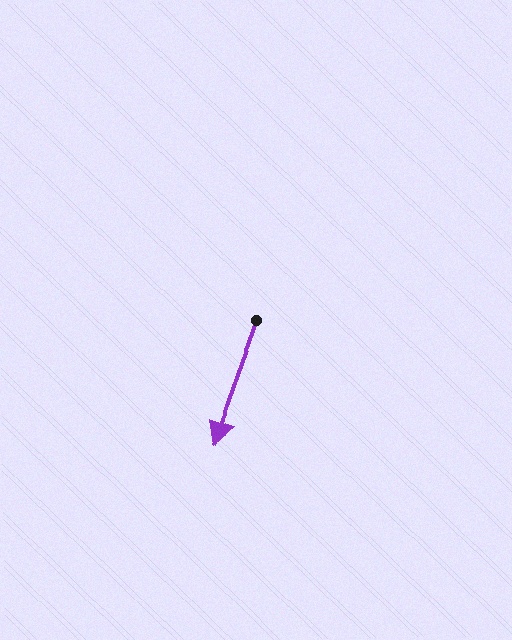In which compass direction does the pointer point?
South.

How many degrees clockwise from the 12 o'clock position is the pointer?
Approximately 199 degrees.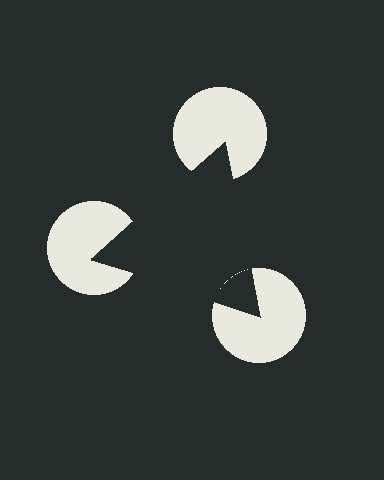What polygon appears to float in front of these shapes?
An illusory triangle — its edges are inferred from the aligned wedge cuts in the pac-man discs, not physically drawn.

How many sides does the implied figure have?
3 sides.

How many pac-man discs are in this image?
There are 3 — one at each vertex of the illusory triangle.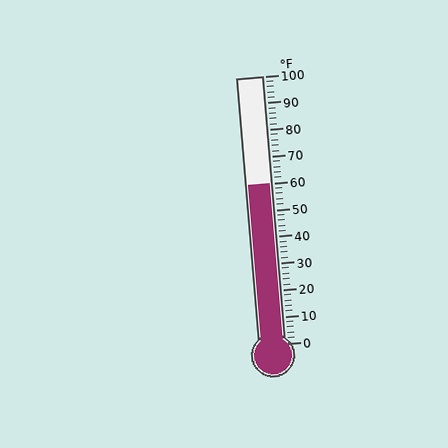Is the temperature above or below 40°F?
The temperature is above 40°F.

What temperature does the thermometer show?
The thermometer shows approximately 60°F.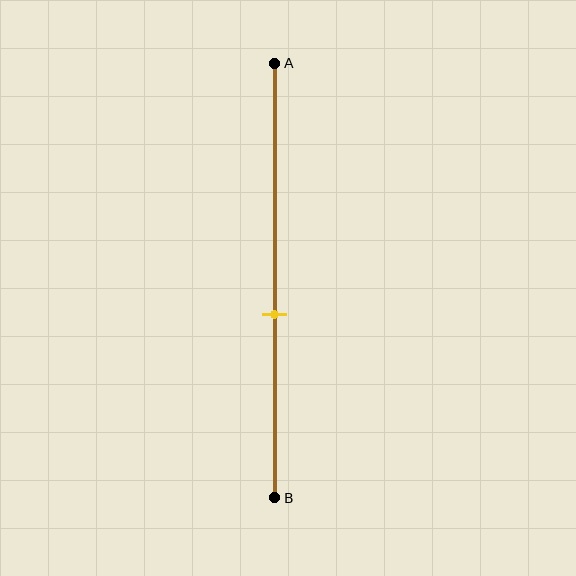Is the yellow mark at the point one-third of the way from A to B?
No, the mark is at about 60% from A, not at the 33% one-third point.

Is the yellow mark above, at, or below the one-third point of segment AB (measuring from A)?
The yellow mark is below the one-third point of segment AB.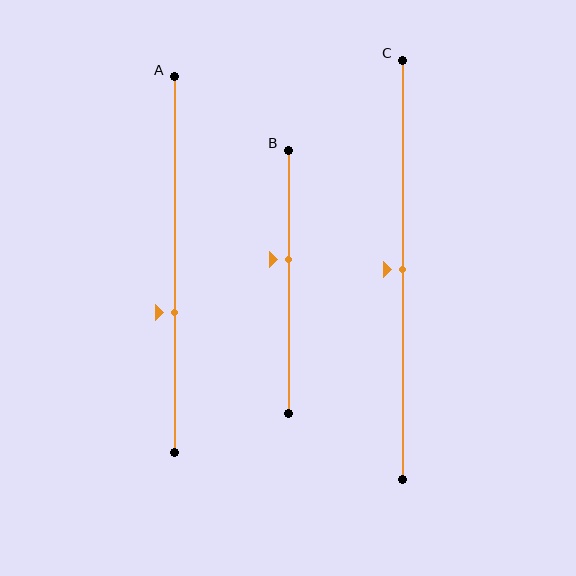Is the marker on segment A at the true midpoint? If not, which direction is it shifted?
No, the marker on segment A is shifted downward by about 13% of the segment length.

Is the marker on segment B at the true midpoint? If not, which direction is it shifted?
No, the marker on segment B is shifted upward by about 8% of the segment length.